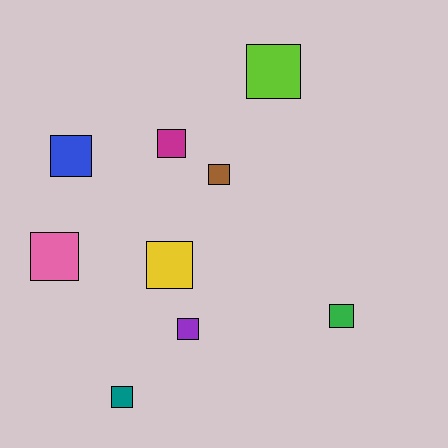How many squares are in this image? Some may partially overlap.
There are 9 squares.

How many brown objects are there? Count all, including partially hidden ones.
There is 1 brown object.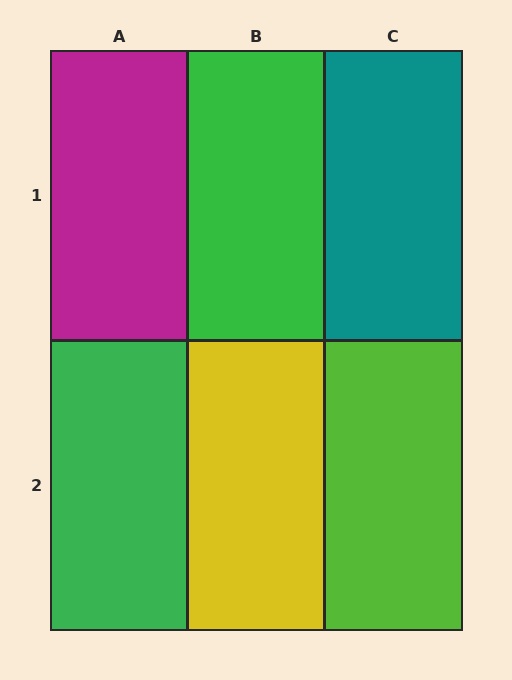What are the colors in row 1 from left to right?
Magenta, green, teal.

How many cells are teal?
1 cell is teal.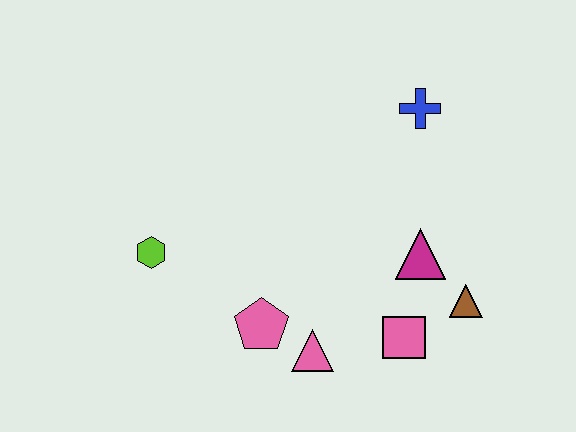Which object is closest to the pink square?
The brown triangle is closest to the pink square.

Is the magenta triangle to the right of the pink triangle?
Yes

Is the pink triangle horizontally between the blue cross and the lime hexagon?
Yes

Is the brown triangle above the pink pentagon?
Yes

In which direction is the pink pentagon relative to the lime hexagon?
The pink pentagon is to the right of the lime hexagon.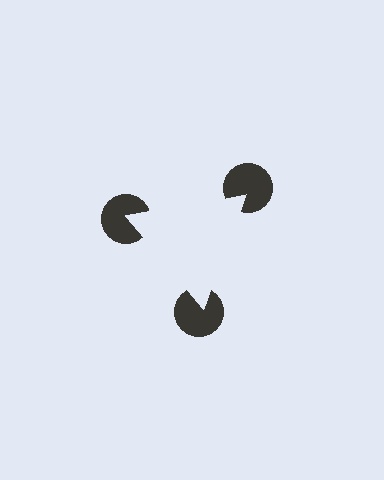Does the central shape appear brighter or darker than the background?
It typically appears slightly brighter than the background, even though no actual brightness change is drawn.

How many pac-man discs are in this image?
There are 3 — one at each vertex of the illusory triangle.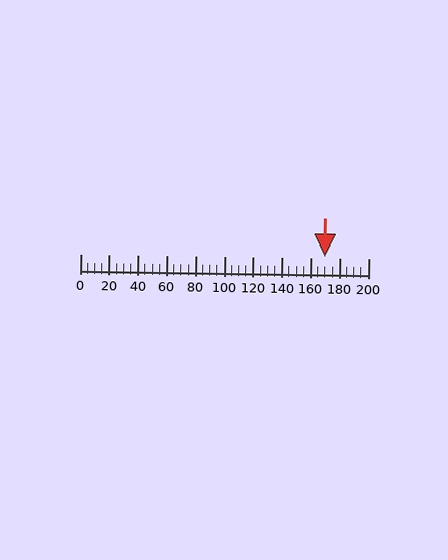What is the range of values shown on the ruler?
The ruler shows values from 0 to 200.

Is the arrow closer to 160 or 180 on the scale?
The arrow is closer to 180.